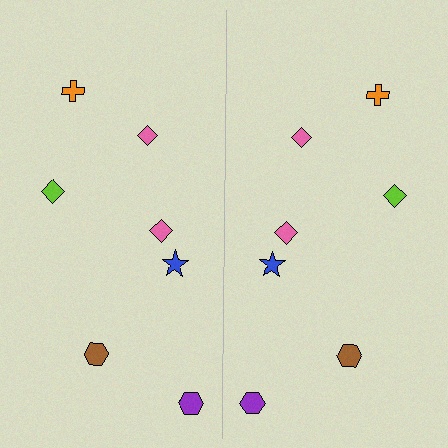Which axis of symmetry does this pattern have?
The pattern has a vertical axis of symmetry running through the center of the image.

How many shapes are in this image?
There are 14 shapes in this image.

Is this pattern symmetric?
Yes, this pattern has bilateral (reflection) symmetry.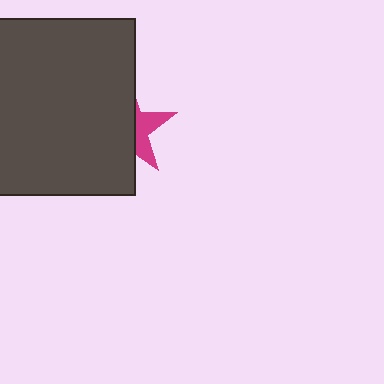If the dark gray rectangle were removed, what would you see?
You would see the complete magenta star.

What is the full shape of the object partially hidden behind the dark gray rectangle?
The partially hidden object is a magenta star.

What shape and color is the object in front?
The object in front is a dark gray rectangle.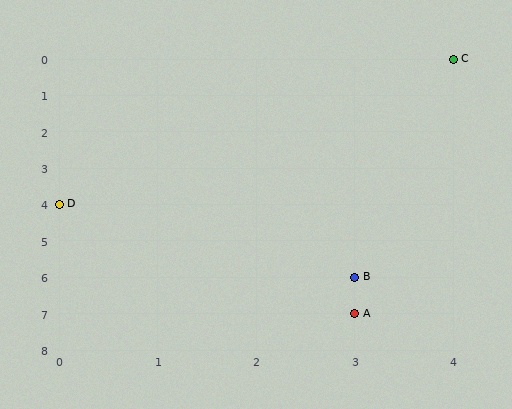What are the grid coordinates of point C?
Point C is at grid coordinates (4, 0).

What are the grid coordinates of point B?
Point B is at grid coordinates (3, 6).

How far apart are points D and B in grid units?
Points D and B are 3 columns and 2 rows apart (about 3.6 grid units diagonally).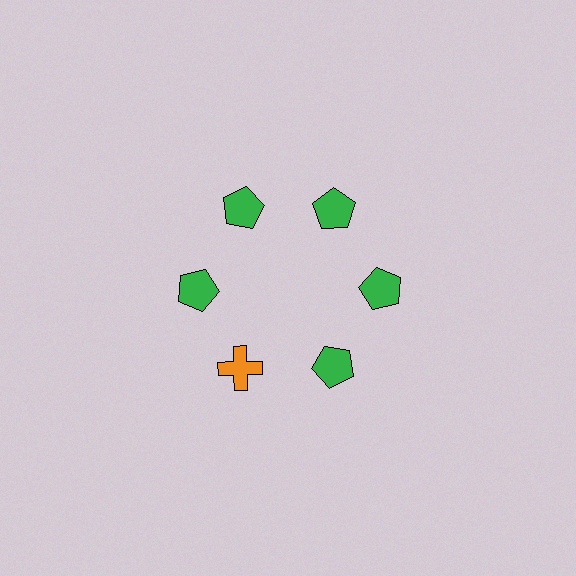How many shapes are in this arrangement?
There are 6 shapes arranged in a ring pattern.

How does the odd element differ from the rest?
It differs in both color (orange instead of green) and shape (cross instead of pentagon).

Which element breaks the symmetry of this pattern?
The orange cross at roughly the 7 o'clock position breaks the symmetry. All other shapes are green pentagons.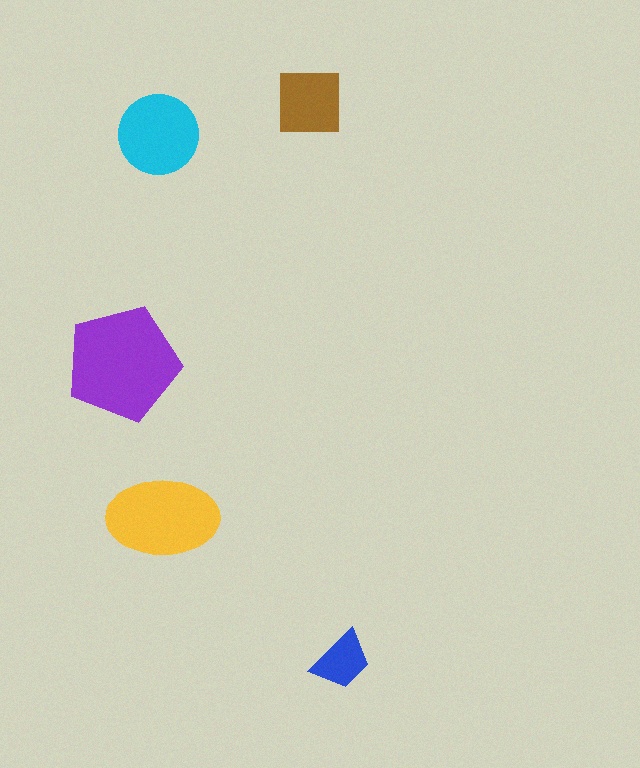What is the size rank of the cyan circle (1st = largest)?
3rd.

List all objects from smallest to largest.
The blue trapezoid, the brown square, the cyan circle, the yellow ellipse, the purple pentagon.